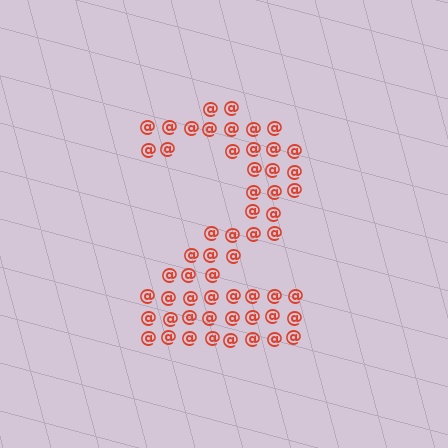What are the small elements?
The small elements are at signs.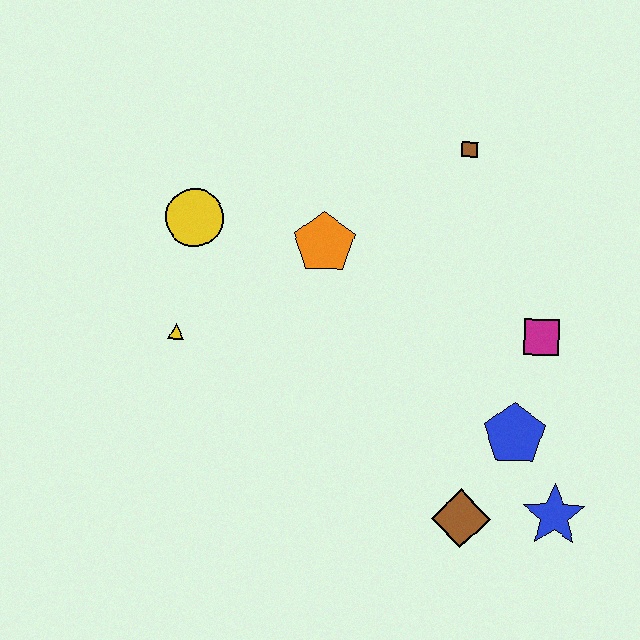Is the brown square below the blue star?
No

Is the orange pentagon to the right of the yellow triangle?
Yes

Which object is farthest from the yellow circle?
The blue star is farthest from the yellow circle.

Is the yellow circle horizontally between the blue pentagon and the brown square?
No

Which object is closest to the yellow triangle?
The yellow circle is closest to the yellow triangle.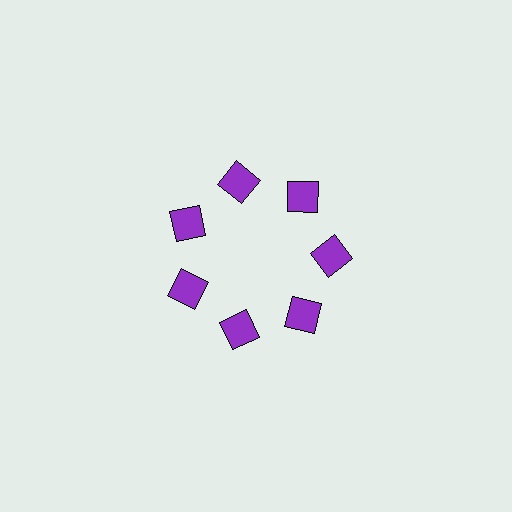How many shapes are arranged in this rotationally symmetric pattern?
There are 7 shapes, arranged in 7 groups of 1.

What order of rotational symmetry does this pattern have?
This pattern has 7-fold rotational symmetry.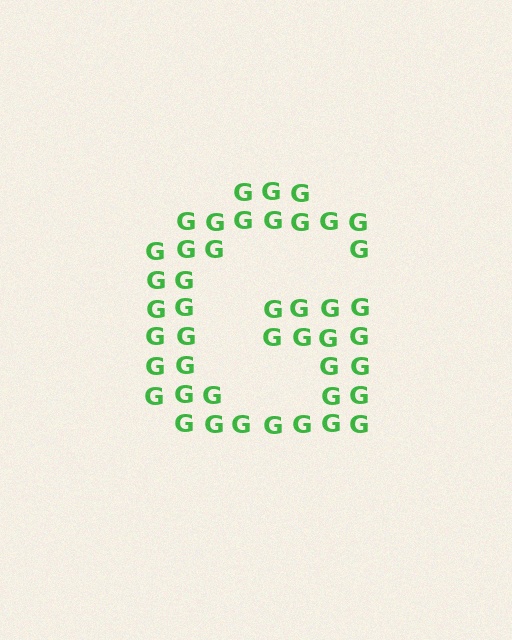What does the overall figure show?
The overall figure shows the letter G.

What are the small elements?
The small elements are letter G's.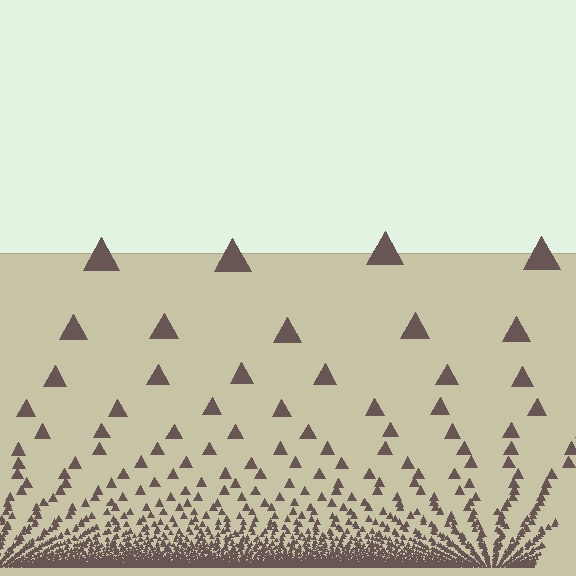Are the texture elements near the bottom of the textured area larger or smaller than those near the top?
Smaller. The gradient is inverted — elements near the bottom are smaller and denser.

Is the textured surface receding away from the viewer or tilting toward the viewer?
The surface appears to tilt toward the viewer. Texture elements get larger and sparser toward the top.